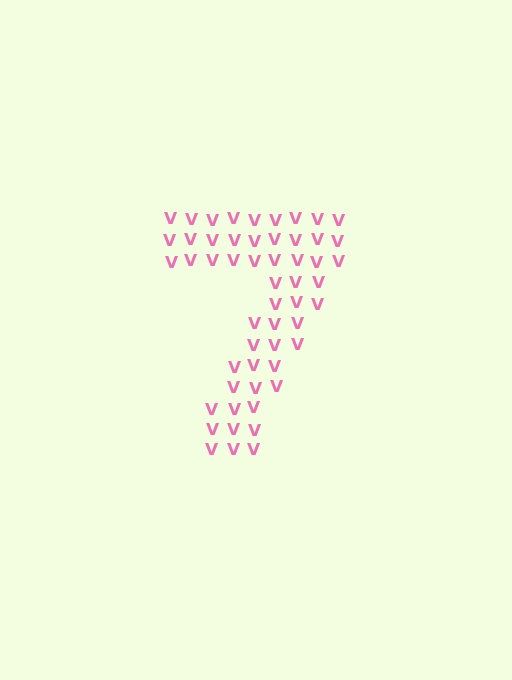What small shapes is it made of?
It is made of small letter V's.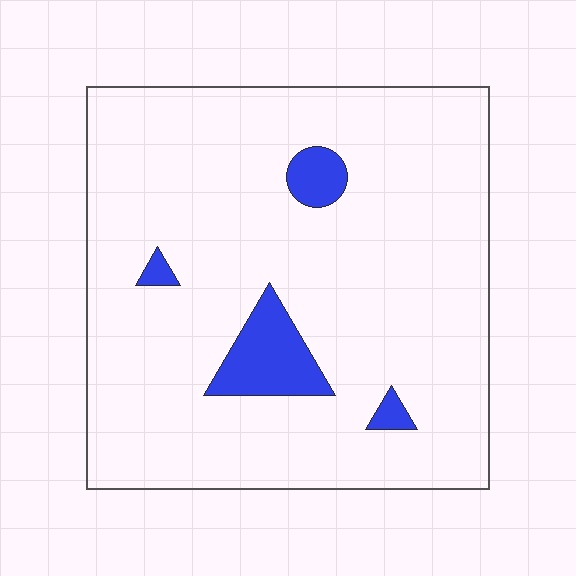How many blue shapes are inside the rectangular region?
4.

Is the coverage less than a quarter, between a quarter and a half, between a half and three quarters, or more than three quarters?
Less than a quarter.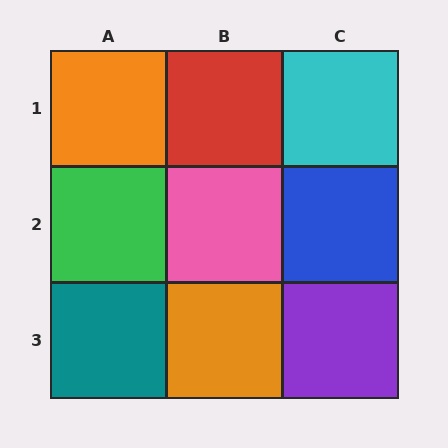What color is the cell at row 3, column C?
Purple.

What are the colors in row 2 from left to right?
Green, pink, blue.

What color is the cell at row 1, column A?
Orange.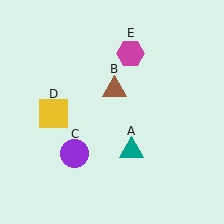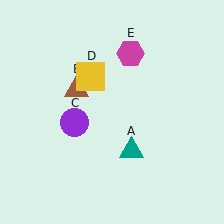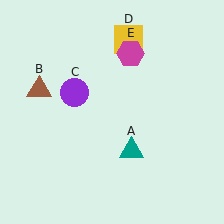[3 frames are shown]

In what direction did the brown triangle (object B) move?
The brown triangle (object B) moved left.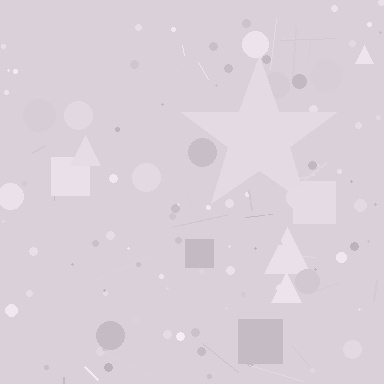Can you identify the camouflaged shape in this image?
The camouflaged shape is a star.